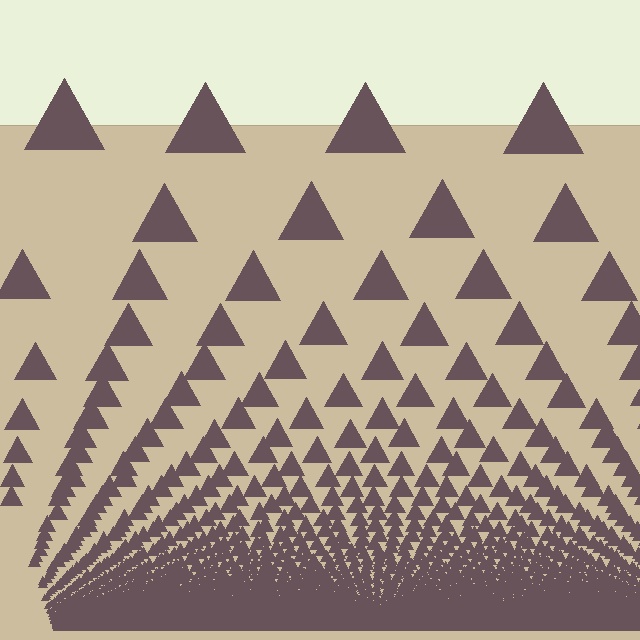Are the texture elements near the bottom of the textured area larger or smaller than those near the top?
Smaller. The gradient is inverted — elements near the bottom are smaller and denser.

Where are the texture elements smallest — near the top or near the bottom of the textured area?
Near the bottom.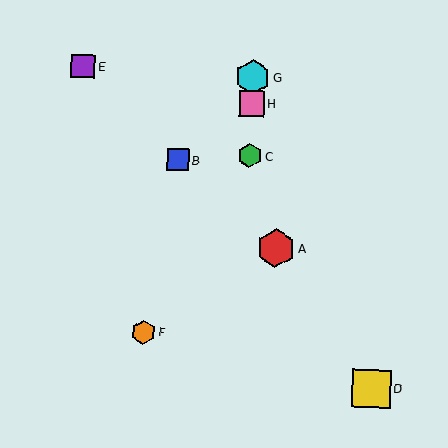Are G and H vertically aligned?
Yes, both are at x≈253.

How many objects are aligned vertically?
3 objects (C, G, H) are aligned vertically.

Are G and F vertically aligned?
No, G is at x≈253 and F is at x≈143.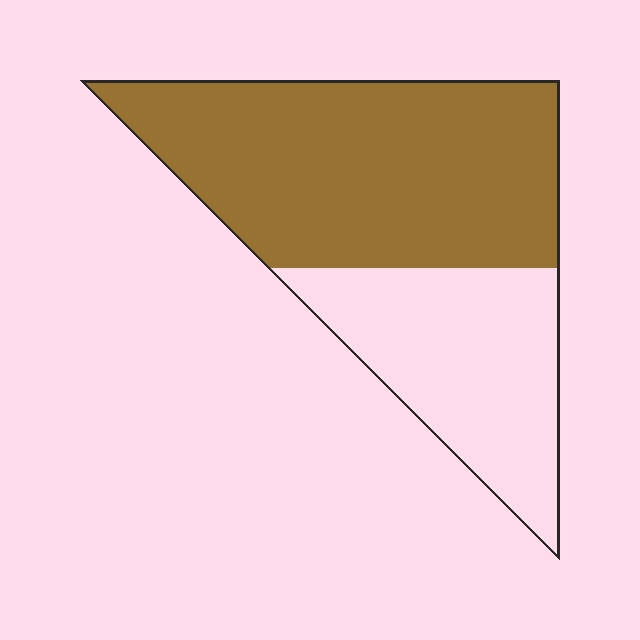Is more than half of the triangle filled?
Yes.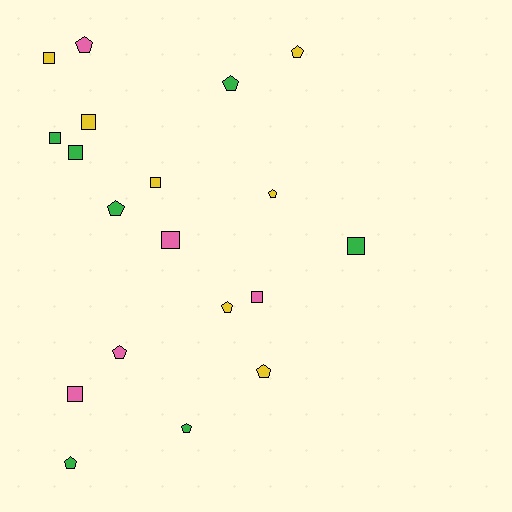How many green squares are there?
There are 3 green squares.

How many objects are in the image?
There are 19 objects.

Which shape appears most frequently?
Pentagon, with 10 objects.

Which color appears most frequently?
Yellow, with 7 objects.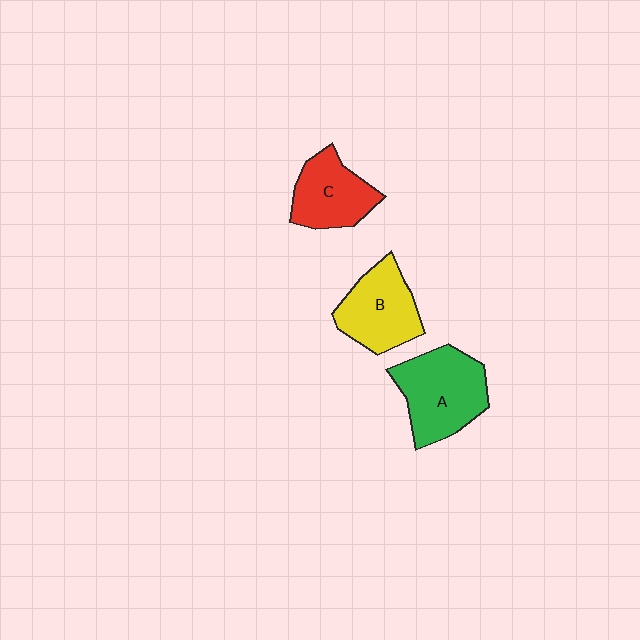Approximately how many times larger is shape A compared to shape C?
Approximately 1.3 times.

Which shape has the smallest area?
Shape C (red).